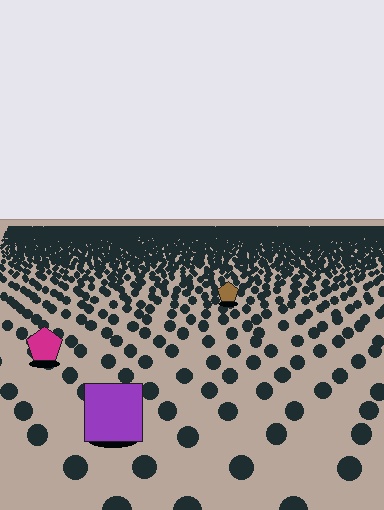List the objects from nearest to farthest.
From nearest to farthest: the purple square, the magenta pentagon, the brown pentagon.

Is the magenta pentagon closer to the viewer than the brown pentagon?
Yes. The magenta pentagon is closer — you can tell from the texture gradient: the ground texture is coarser near it.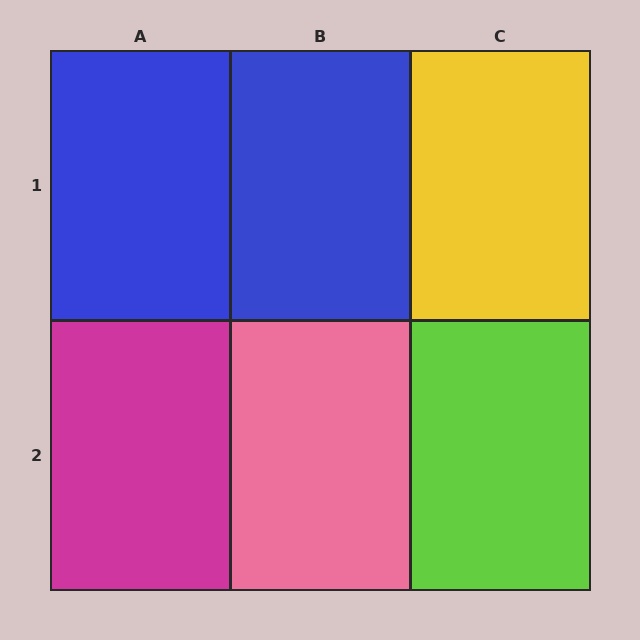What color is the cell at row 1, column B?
Blue.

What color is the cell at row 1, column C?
Yellow.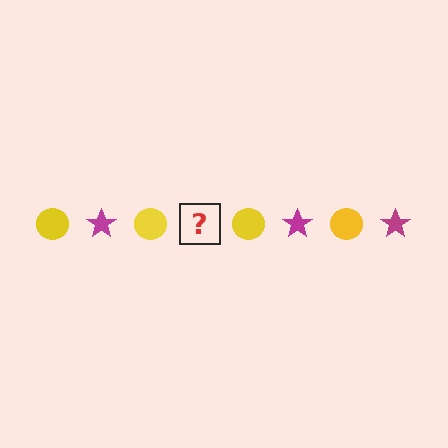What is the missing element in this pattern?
The missing element is a magenta star.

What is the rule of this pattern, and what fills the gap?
The rule is that the pattern alternates between yellow circle and magenta star. The gap should be filled with a magenta star.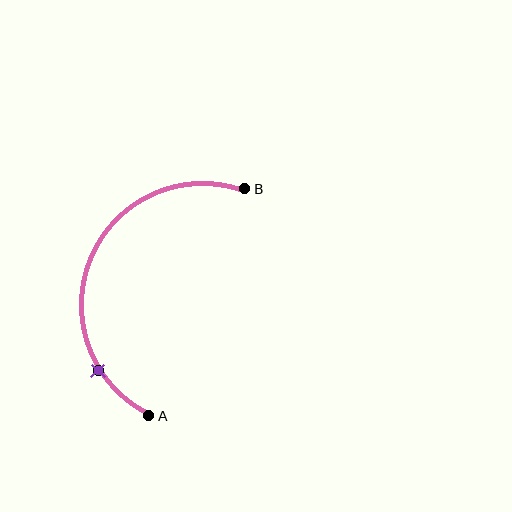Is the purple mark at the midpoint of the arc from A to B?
No. The purple mark lies on the arc but is closer to endpoint A. The arc midpoint would be at the point on the curve equidistant along the arc from both A and B.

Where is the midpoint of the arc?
The arc midpoint is the point on the curve farthest from the straight line joining A and B. It sits to the left of that line.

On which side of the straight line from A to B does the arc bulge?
The arc bulges to the left of the straight line connecting A and B.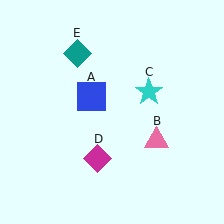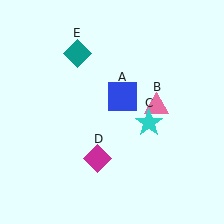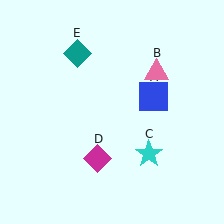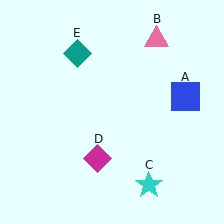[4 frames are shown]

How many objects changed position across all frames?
3 objects changed position: blue square (object A), pink triangle (object B), cyan star (object C).